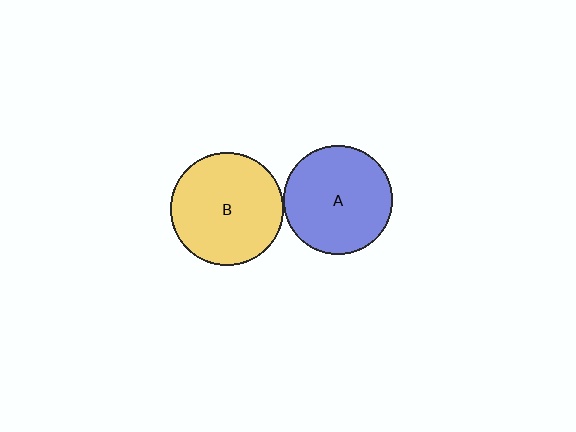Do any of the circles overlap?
No, none of the circles overlap.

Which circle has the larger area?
Circle B (yellow).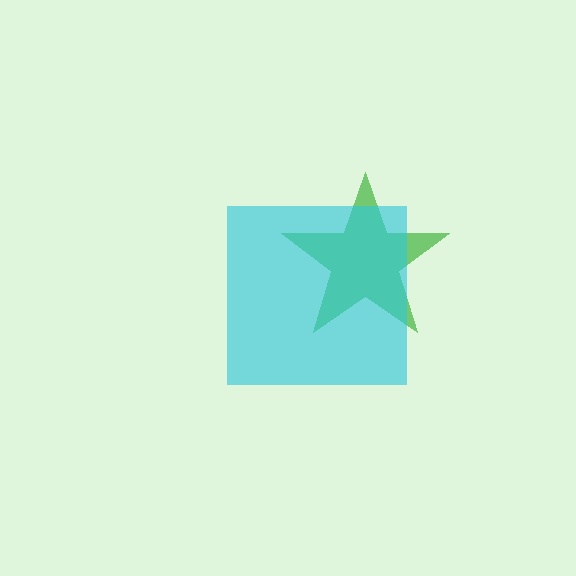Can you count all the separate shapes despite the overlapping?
Yes, there are 2 separate shapes.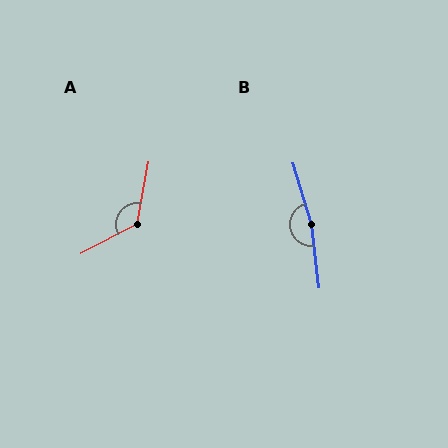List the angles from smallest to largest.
A (128°), B (170°).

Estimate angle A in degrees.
Approximately 128 degrees.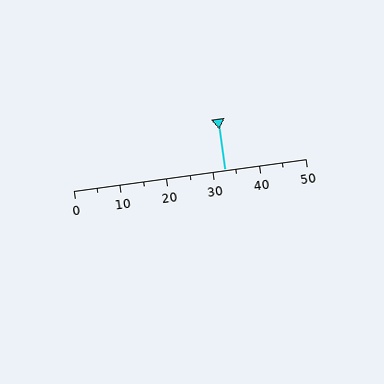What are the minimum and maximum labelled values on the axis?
The axis runs from 0 to 50.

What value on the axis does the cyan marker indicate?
The marker indicates approximately 32.5.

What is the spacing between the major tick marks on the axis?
The major ticks are spaced 10 apart.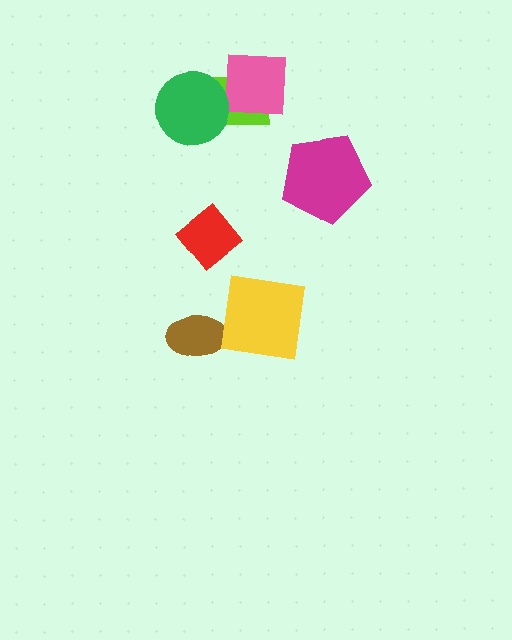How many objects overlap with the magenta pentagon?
0 objects overlap with the magenta pentagon.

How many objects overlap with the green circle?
1 object overlaps with the green circle.